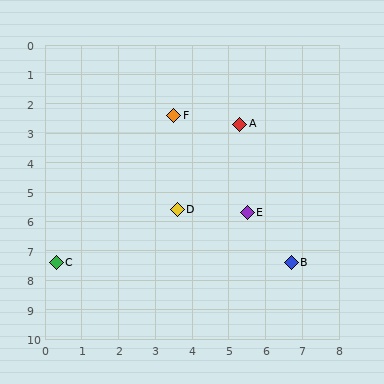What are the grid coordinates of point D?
Point D is at approximately (3.6, 5.6).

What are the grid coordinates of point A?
Point A is at approximately (5.3, 2.7).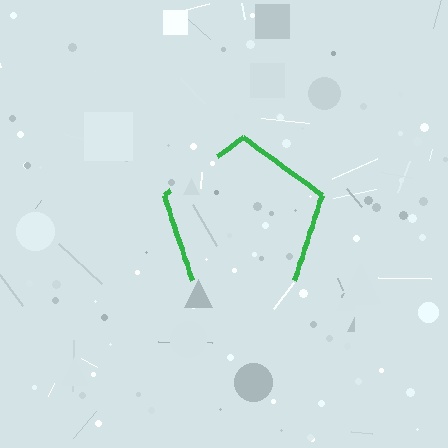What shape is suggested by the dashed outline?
The dashed outline suggests a pentagon.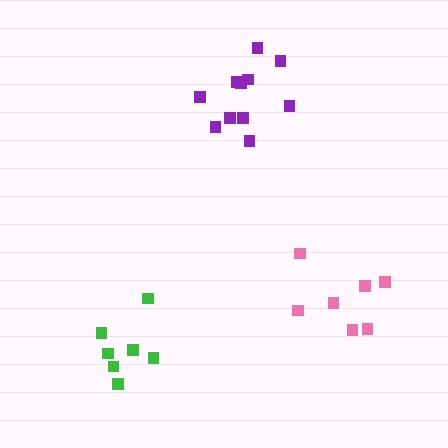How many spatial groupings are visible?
There are 3 spatial groupings.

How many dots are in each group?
Group 1: 7 dots, Group 2: 11 dots, Group 3: 7 dots (25 total).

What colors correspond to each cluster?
The clusters are colored: pink, purple, green.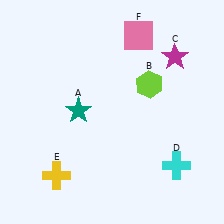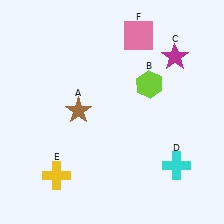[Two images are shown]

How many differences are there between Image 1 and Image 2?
There is 1 difference between the two images.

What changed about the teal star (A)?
In Image 1, A is teal. In Image 2, it changed to brown.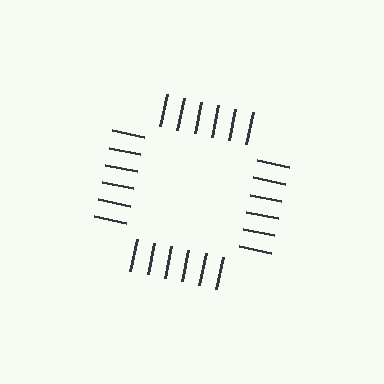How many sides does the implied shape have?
4 sides — the line-ends trace a square.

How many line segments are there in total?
24 — 6 along each of the 4 edges.